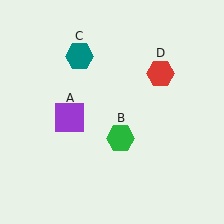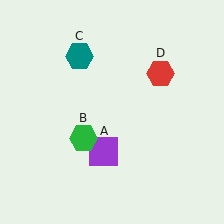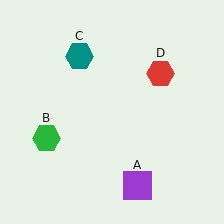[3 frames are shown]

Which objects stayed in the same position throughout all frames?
Teal hexagon (object C) and red hexagon (object D) remained stationary.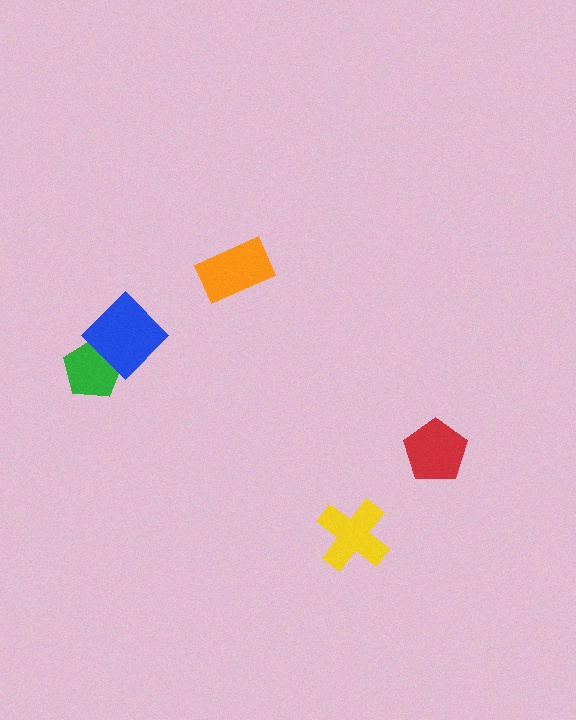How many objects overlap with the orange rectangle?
0 objects overlap with the orange rectangle.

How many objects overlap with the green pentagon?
1 object overlaps with the green pentagon.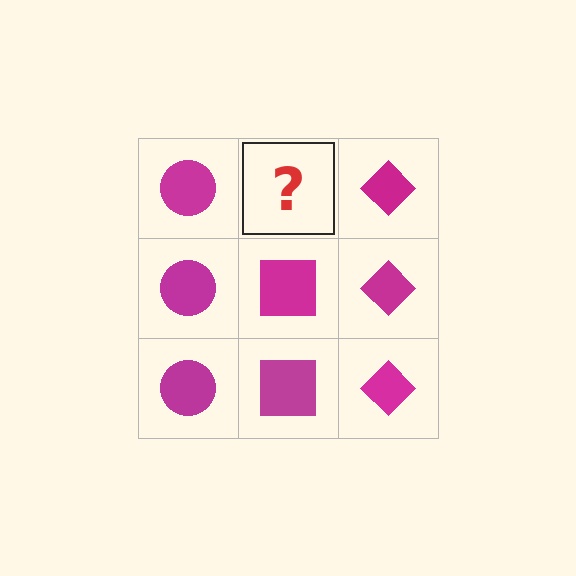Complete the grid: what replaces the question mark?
The question mark should be replaced with a magenta square.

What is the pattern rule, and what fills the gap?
The rule is that each column has a consistent shape. The gap should be filled with a magenta square.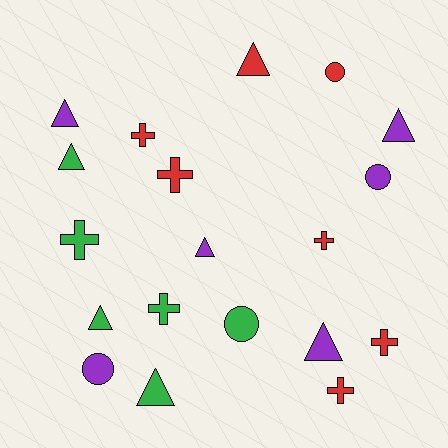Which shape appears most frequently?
Triangle, with 8 objects.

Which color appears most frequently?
Red, with 7 objects.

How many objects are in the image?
There are 19 objects.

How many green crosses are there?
There are 2 green crosses.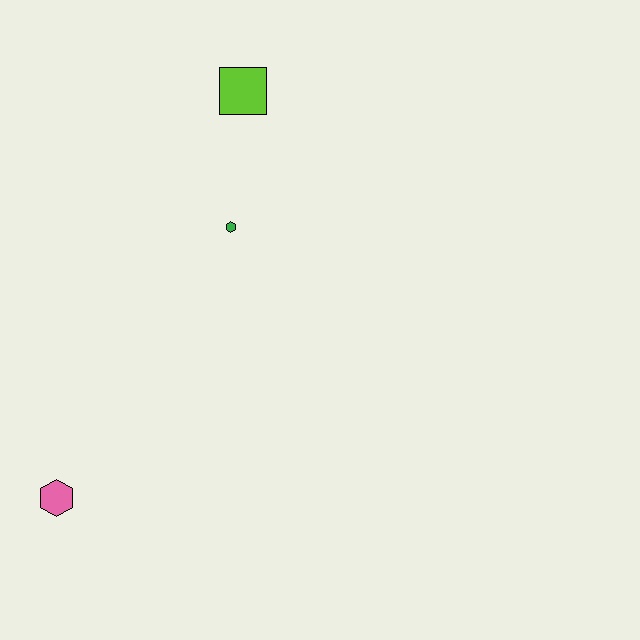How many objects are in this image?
There are 3 objects.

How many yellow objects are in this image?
There are no yellow objects.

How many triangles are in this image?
There are no triangles.